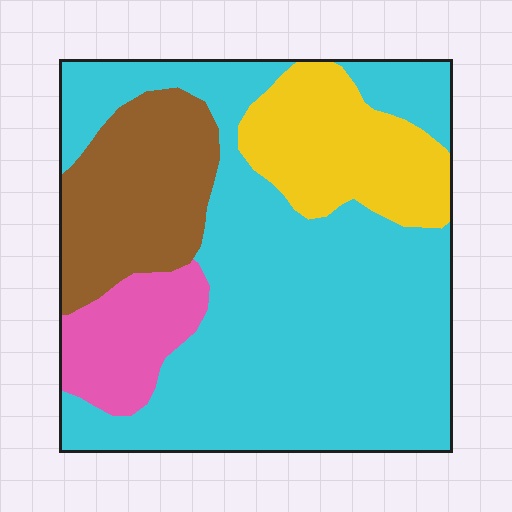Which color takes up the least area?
Pink, at roughly 10%.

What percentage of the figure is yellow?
Yellow takes up about one sixth (1/6) of the figure.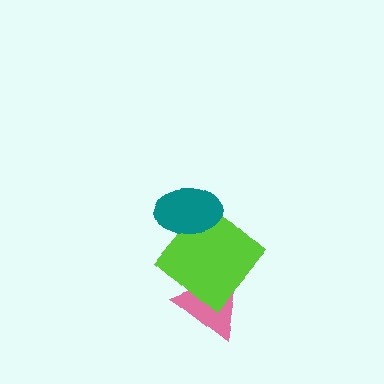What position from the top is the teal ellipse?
The teal ellipse is 1st from the top.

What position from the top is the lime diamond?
The lime diamond is 2nd from the top.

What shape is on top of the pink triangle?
The lime diamond is on top of the pink triangle.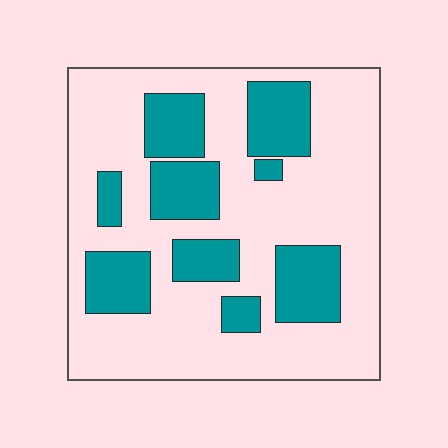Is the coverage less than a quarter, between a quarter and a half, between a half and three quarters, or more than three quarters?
Between a quarter and a half.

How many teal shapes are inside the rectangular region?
9.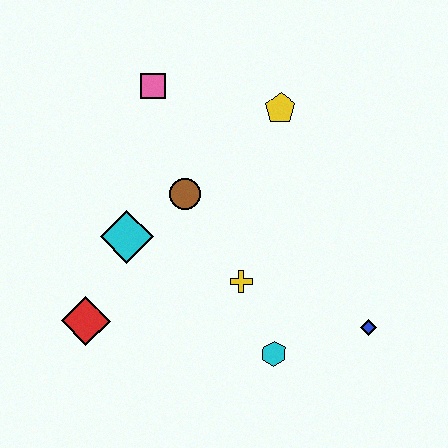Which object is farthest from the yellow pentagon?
The red diamond is farthest from the yellow pentagon.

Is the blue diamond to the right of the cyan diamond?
Yes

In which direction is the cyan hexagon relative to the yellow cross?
The cyan hexagon is below the yellow cross.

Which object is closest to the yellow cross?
The cyan hexagon is closest to the yellow cross.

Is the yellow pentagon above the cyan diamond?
Yes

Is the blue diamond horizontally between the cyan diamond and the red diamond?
No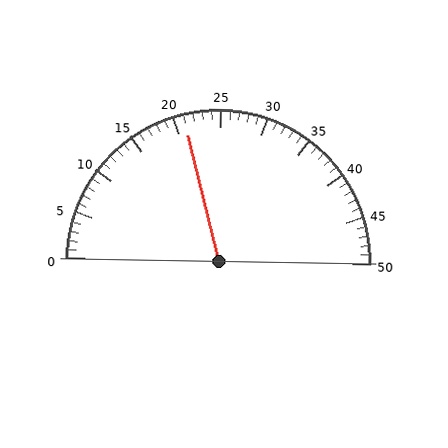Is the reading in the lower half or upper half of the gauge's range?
The reading is in the lower half of the range (0 to 50).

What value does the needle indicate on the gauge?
The needle indicates approximately 21.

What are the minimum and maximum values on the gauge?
The gauge ranges from 0 to 50.